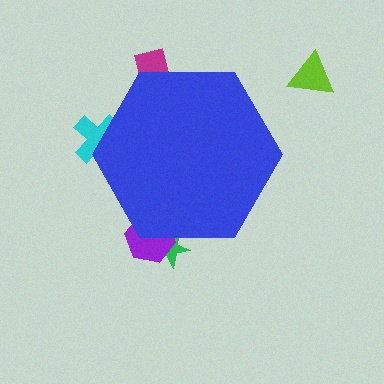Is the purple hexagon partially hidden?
Yes, the purple hexagon is partially hidden behind the blue hexagon.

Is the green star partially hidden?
Yes, the green star is partially hidden behind the blue hexagon.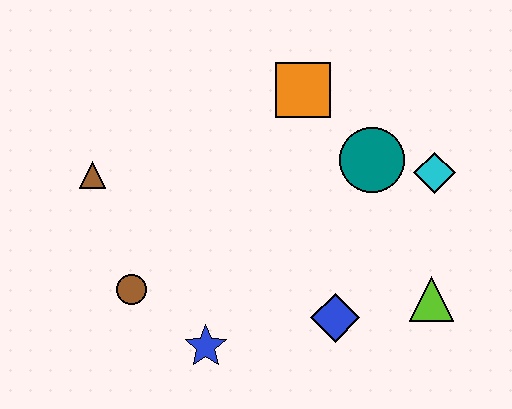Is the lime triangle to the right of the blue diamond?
Yes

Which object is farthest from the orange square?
The blue star is farthest from the orange square.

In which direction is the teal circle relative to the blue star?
The teal circle is above the blue star.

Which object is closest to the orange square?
The teal circle is closest to the orange square.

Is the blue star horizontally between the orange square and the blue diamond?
No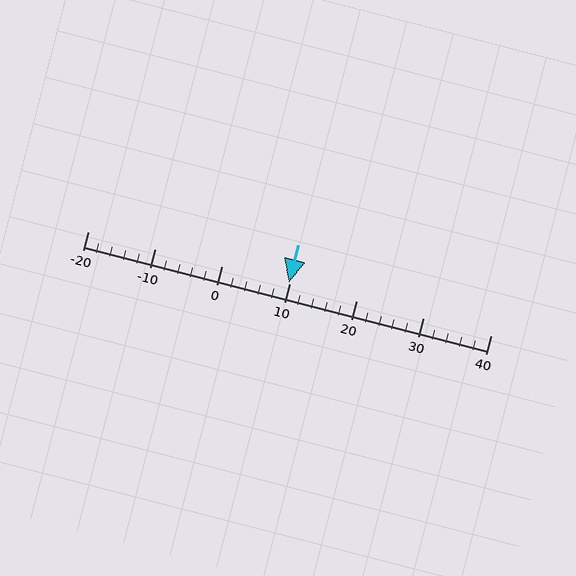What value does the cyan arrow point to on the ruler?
The cyan arrow points to approximately 10.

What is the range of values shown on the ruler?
The ruler shows values from -20 to 40.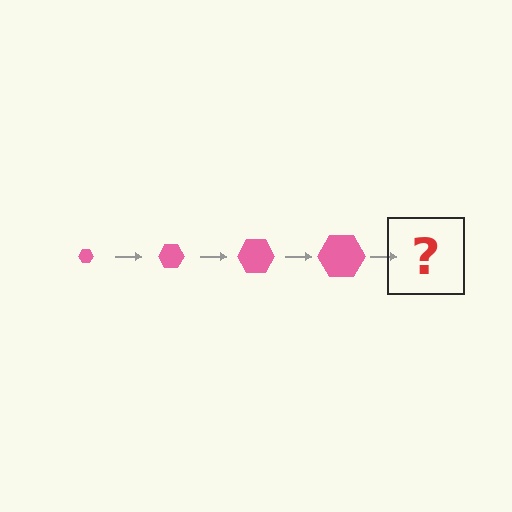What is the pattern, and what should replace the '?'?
The pattern is that the hexagon gets progressively larger each step. The '?' should be a pink hexagon, larger than the previous one.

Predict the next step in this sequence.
The next step is a pink hexagon, larger than the previous one.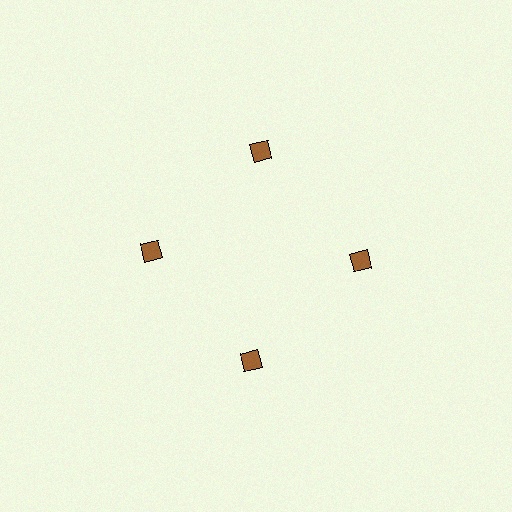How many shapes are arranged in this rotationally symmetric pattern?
There are 4 shapes, arranged in 4 groups of 1.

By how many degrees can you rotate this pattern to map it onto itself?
The pattern maps onto itself every 90 degrees of rotation.